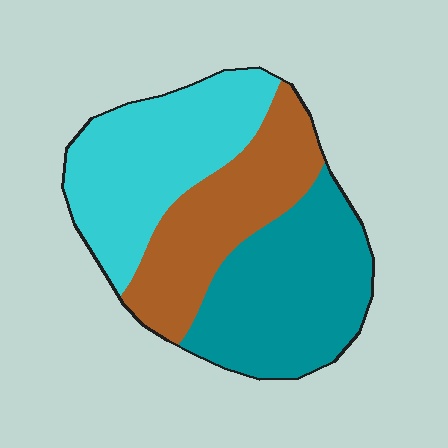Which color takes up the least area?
Brown, at roughly 30%.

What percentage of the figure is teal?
Teal takes up between a third and a half of the figure.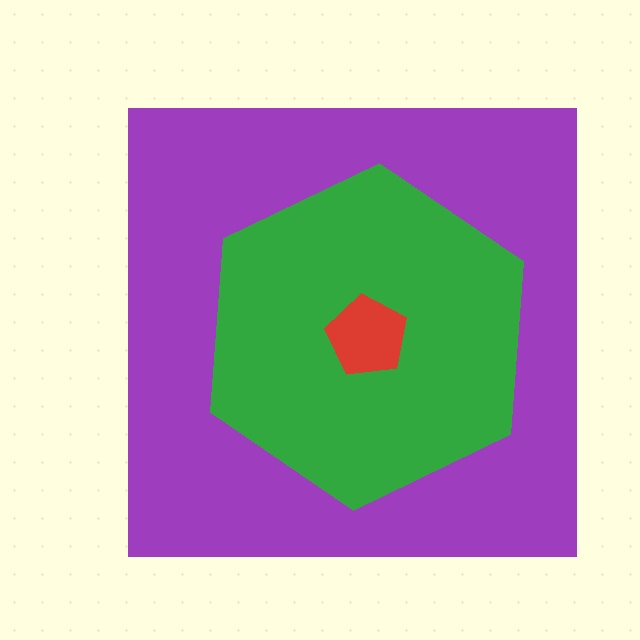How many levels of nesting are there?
3.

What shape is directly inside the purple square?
The green hexagon.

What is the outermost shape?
The purple square.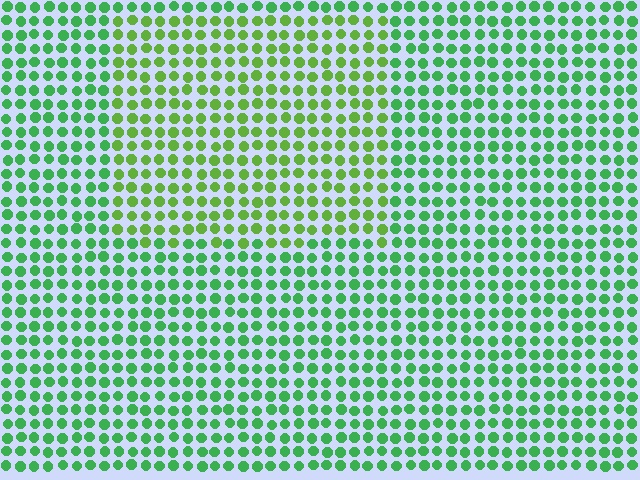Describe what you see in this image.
The image is filled with small green elements in a uniform arrangement. A rectangle-shaped region is visible where the elements are tinted to a slightly different hue, forming a subtle color boundary.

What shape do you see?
I see a rectangle.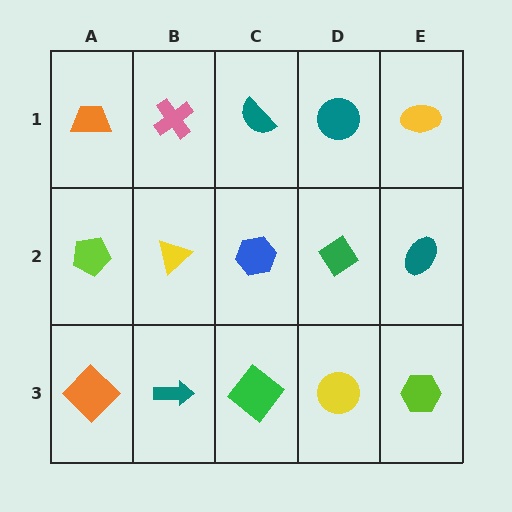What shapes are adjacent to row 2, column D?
A teal circle (row 1, column D), a yellow circle (row 3, column D), a blue hexagon (row 2, column C), a teal ellipse (row 2, column E).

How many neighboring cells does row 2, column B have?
4.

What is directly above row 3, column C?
A blue hexagon.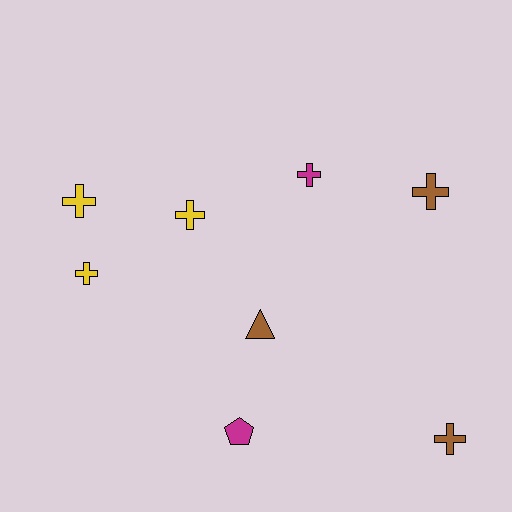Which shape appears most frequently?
Cross, with 6 objects.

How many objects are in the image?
There are 8 objects.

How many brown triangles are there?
There is 1 brown triangle.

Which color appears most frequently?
Brown, with 3 objects.